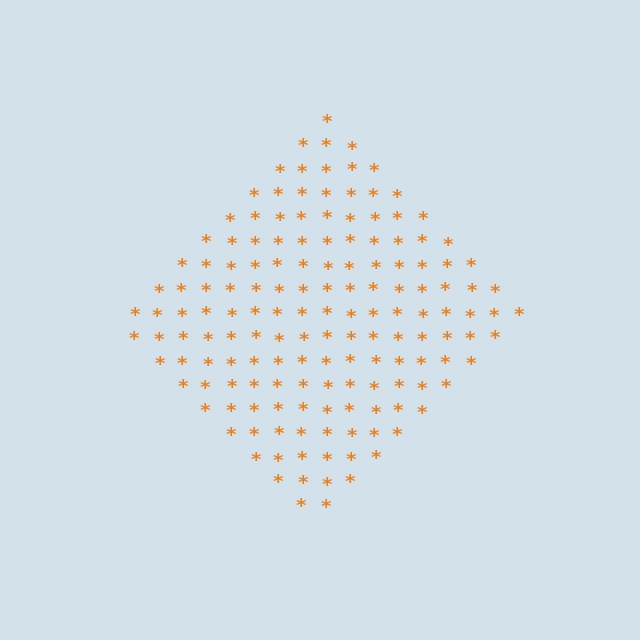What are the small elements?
The small elements are asterisks.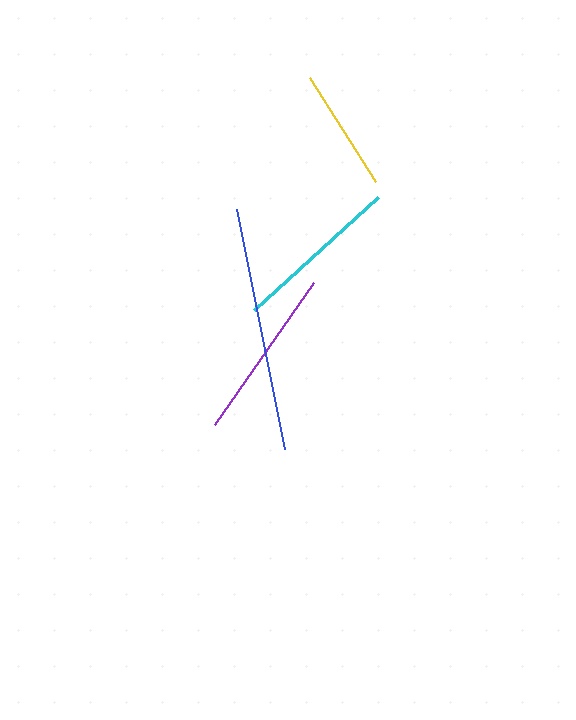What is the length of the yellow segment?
The yellow segment is approximately 123 pixels long.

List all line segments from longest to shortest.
From longest to shortest: blue, purple, cyan, yellow.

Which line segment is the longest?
The blue line is the longest at approximately 245 pixels.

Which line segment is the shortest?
The yellow line is the shortest at approximately 123 pixels.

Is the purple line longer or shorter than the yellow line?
The purple line is longer than the yellow line.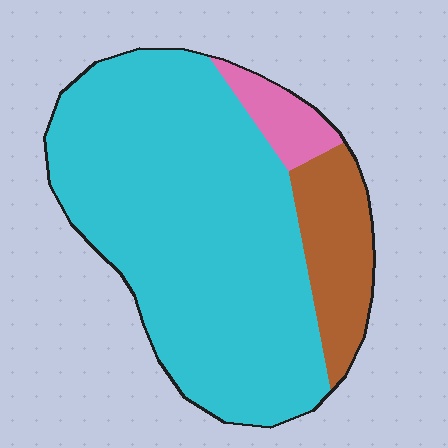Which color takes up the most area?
Cyan, at roughly 80%.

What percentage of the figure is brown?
Brown covers around 15% of the figure.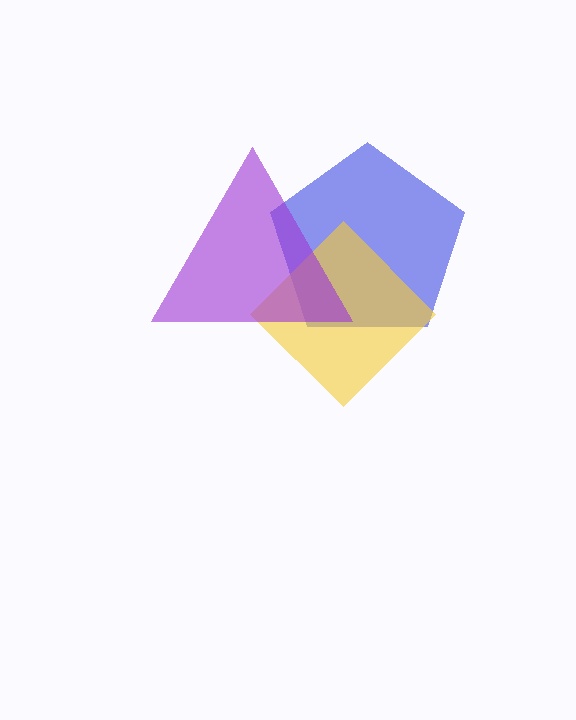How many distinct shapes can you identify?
There are 3 distinct shapes: a blue pentagon, a yellow diamond, a purple triangle.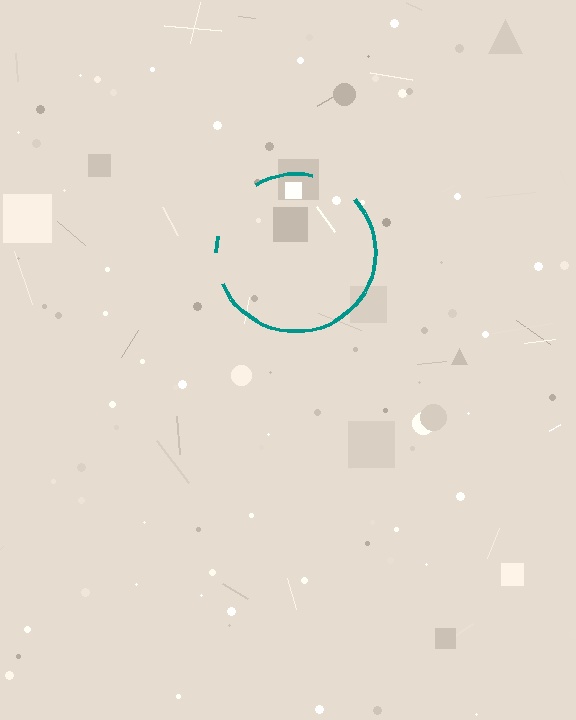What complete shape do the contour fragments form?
The contour fragments form a circle.